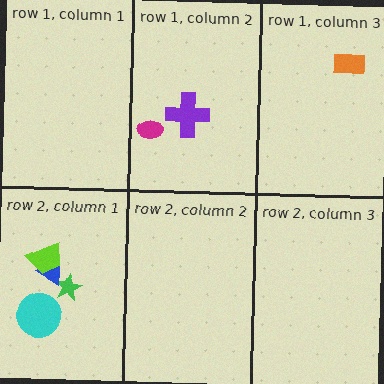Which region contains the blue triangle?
The row 2, column 1 region.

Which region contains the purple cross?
The row 1, column 2 region.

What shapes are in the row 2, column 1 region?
The green star, the cyan circle, the blue triangle, the lime trapezoid.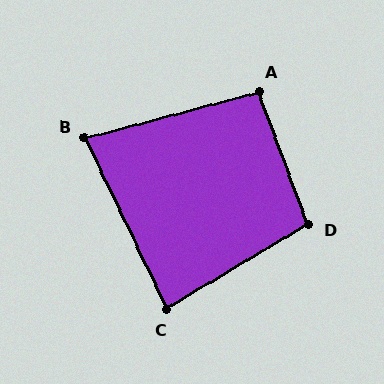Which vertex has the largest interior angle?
D, at approximately 101 degrees.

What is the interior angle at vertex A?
Approximately 96 degrees (obtuse).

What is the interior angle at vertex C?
Approximately 84 degrees (acute).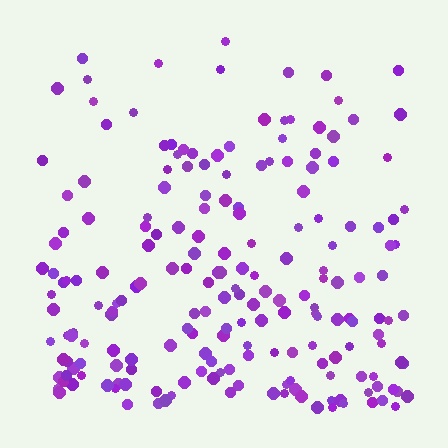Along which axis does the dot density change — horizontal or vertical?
Vertical.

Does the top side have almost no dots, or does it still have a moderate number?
Still a moderate number, just noticeably fewer than the bottom.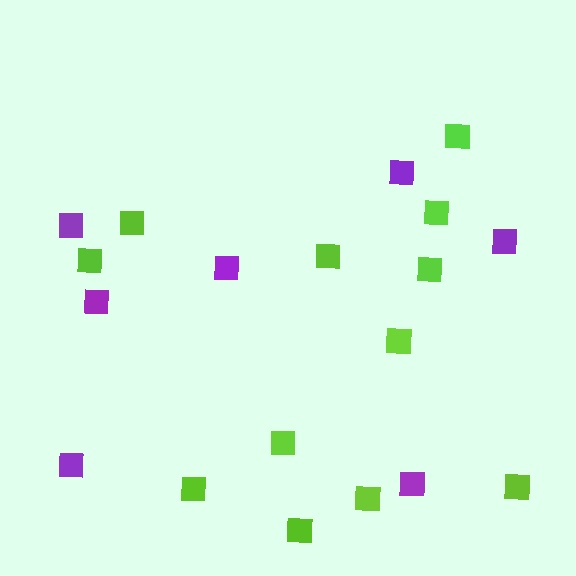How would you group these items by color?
There are 2 groups: one group of lime squares (12) and one group of purple squares (7).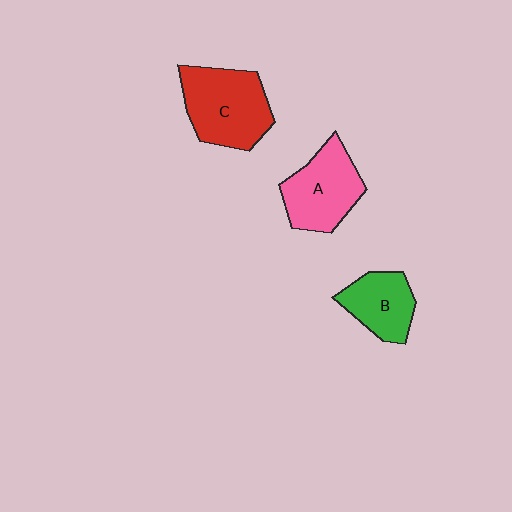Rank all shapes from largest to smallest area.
From largest to smallest: C (red), A (pink), B (green).